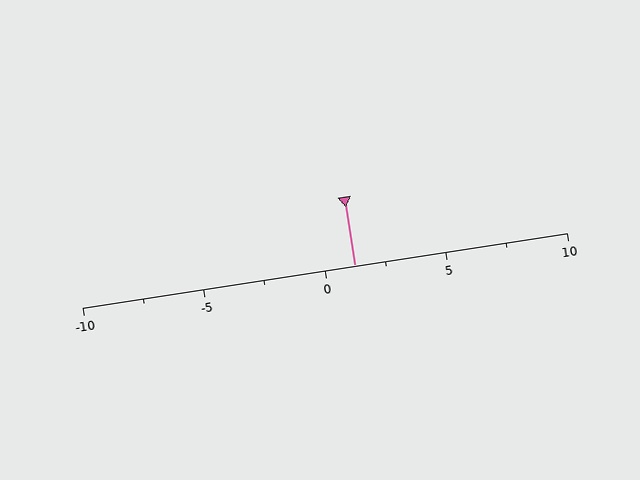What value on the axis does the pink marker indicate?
The marker indicates approximately 1.2.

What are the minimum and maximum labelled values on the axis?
The axis runs from -10 to 10.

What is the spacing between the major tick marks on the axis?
The major ticks are spaced 5 apart.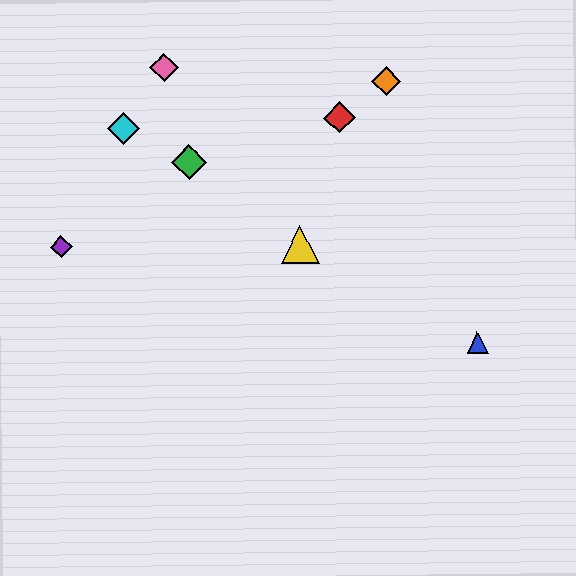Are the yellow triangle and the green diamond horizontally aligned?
No, the yellow triangle is at y≈245 and the green diamond is at y≈162.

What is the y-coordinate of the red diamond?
The red diamond is at y≈118.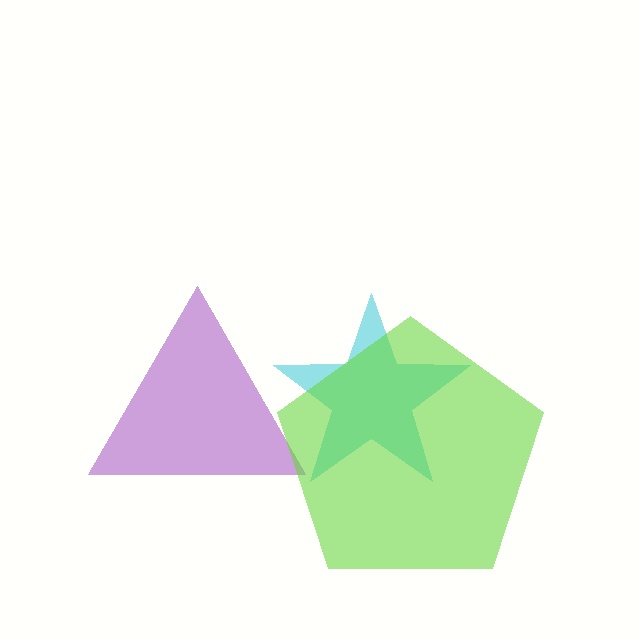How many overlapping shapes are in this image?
There are 3 overlapping shapes in the image.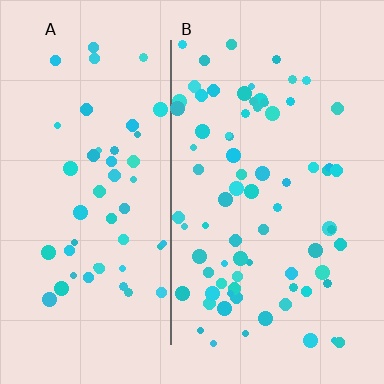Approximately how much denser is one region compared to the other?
Approximately 1.5× — region B over region A.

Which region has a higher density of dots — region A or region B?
B (the right).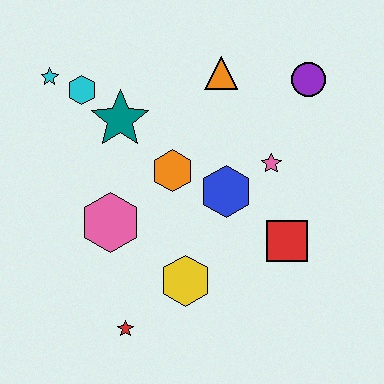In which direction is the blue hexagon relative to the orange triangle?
The blue hexagon is below the orange triangle.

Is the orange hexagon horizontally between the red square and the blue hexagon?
No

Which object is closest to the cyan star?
The cyan hexagon is closest to the cyan star.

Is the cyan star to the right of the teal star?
No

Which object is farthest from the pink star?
The cyan star is farthest from the pink star.